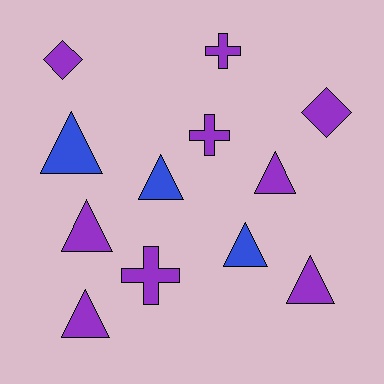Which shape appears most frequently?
Triangle, with 7 objects.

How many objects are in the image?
There are 12 objects.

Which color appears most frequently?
Purple, with 9 objects.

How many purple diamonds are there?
There are 2 purple diamonds.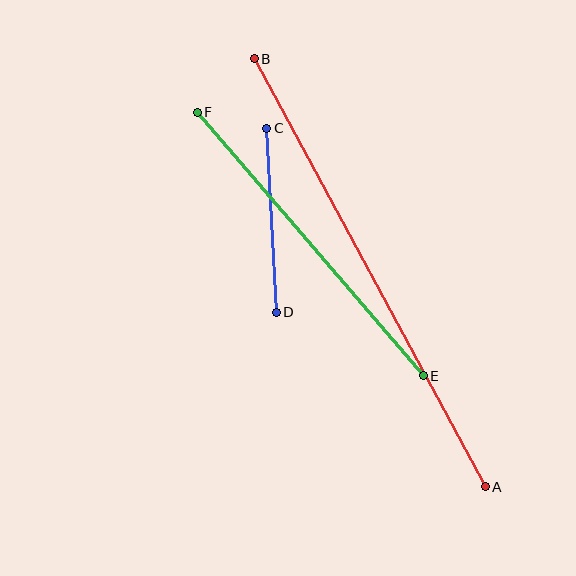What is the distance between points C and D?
The distance is approximately 185 pixels.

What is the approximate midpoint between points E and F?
The midpoint is at approximately (310, 244) pixels.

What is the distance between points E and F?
The distance is approximately 347 pixels.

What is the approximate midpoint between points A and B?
The midpoint is at approximately (370, 273) pixels.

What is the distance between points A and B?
The distance is approximately 487 pixels.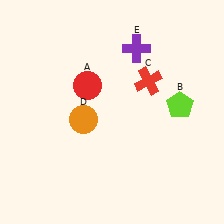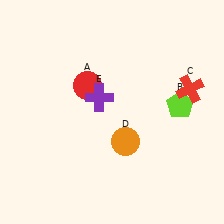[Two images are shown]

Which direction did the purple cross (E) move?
The purple cross (E) moved down.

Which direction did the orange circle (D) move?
The orange circle (D) moved right.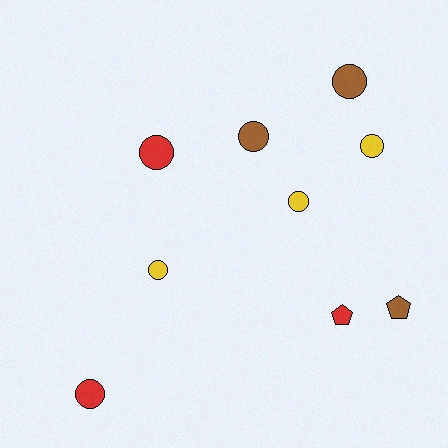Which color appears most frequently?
Red, with 3 objects.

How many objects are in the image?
There are 9 objects.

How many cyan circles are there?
There are no cyan circles.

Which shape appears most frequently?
Circle, with 7 objects.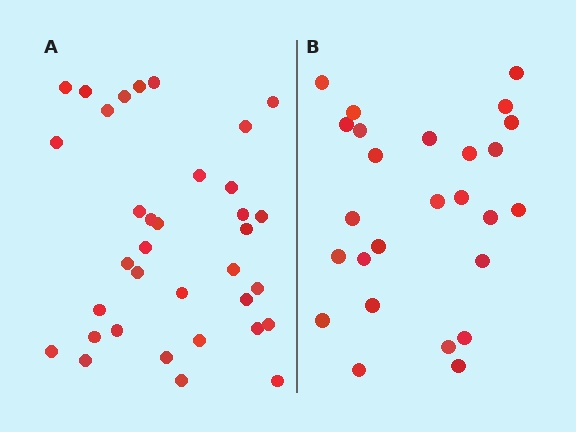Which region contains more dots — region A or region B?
Region A (the left region) has more dots.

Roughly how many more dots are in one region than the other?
Region A has roughly 8 or so more dots than region B.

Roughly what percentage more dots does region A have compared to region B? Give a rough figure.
About 35% more.